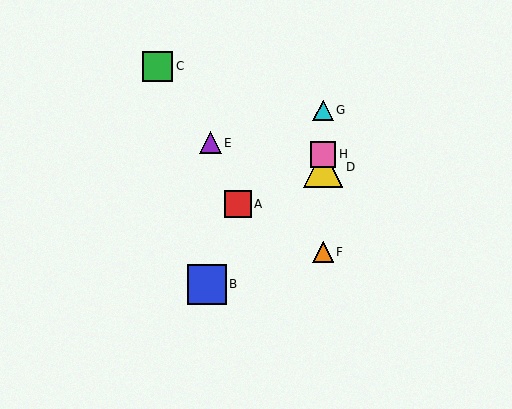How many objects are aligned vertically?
4 objects (D, F, G, H) are aligned vertically.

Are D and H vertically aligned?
Yes, both are at x≈323.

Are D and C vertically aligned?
No, D is at x≈323 and C is at x≈158.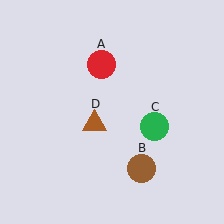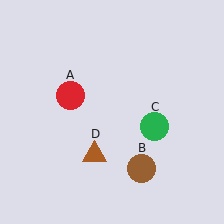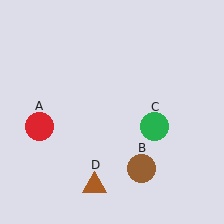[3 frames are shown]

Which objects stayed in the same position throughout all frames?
Brown circle (object B) and green circle (object C) remained stationary.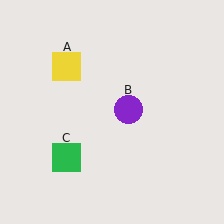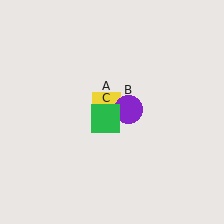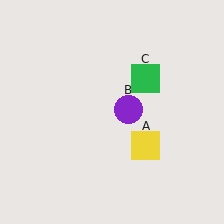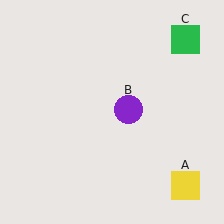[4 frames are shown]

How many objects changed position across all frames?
2 objects changed position: yellow square (object A), green square (object C).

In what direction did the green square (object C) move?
The green square (object C) moved up and to the right.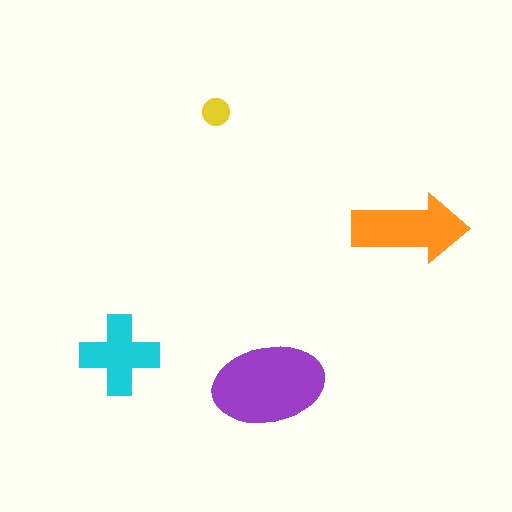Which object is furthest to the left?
The cyan cross is leftmost.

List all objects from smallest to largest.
The yellow circle, the cyan cross, the orange arrow, the purple ellipse.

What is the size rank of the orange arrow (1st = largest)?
2nd.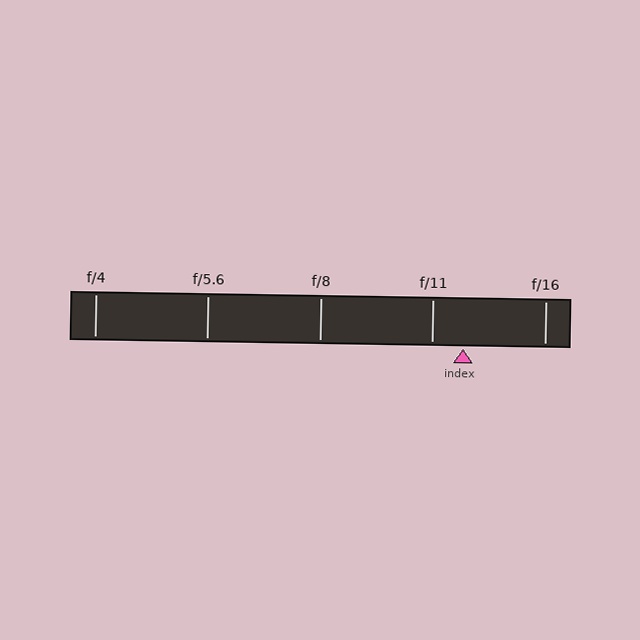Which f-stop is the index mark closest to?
The index mark is closest to f/11.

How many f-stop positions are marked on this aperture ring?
There are 5 f-stop positions marked.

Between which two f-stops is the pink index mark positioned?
The index mark is between f/11 and f/16.